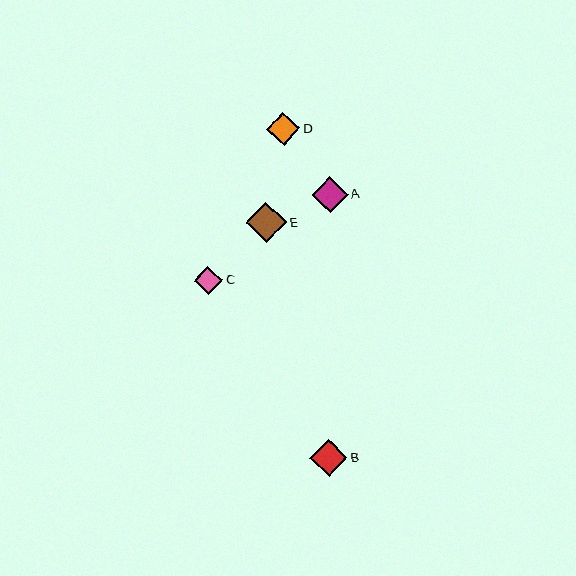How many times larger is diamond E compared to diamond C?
Diamond E is approximately 1.4 times the size of diamond C.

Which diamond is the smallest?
Diamond C is the smallest with a size of approximately 28 pixels.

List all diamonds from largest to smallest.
From largest to smallest: E, B, A, D, C.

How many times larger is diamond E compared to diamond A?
Diamond E is approximately 1.1 times the size of diamond A.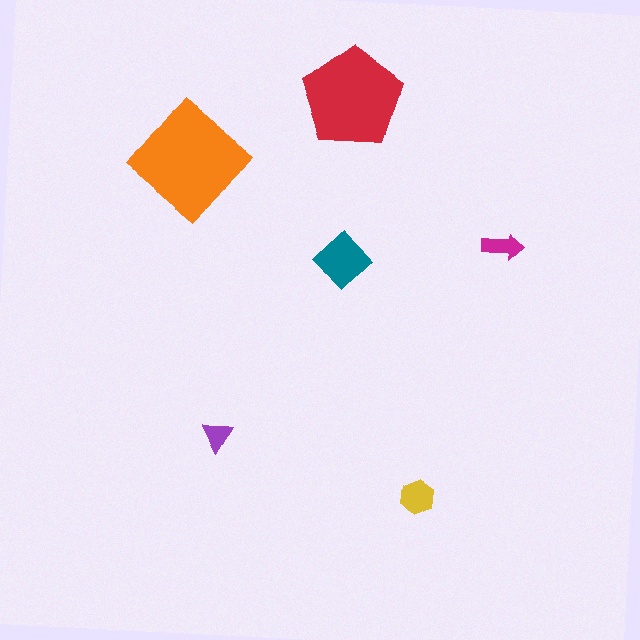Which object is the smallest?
The purple triangle.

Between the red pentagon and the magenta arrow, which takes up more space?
The red pentagon.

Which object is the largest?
The orange diamond.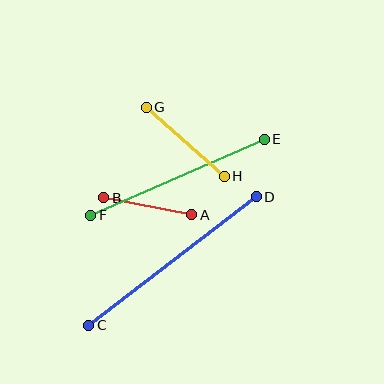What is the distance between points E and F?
The distance is approximately 189 pixels.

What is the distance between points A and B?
The distance is approximately 90 pixels.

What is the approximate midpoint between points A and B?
The midpoint is at approximately (148, 206) pixels.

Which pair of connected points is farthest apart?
Points C and D are farthest apart.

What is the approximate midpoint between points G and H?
The midpoint is at approximately (185, 142) pixels.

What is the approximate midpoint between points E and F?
The midpoint is at approximately (177, 177) pixels.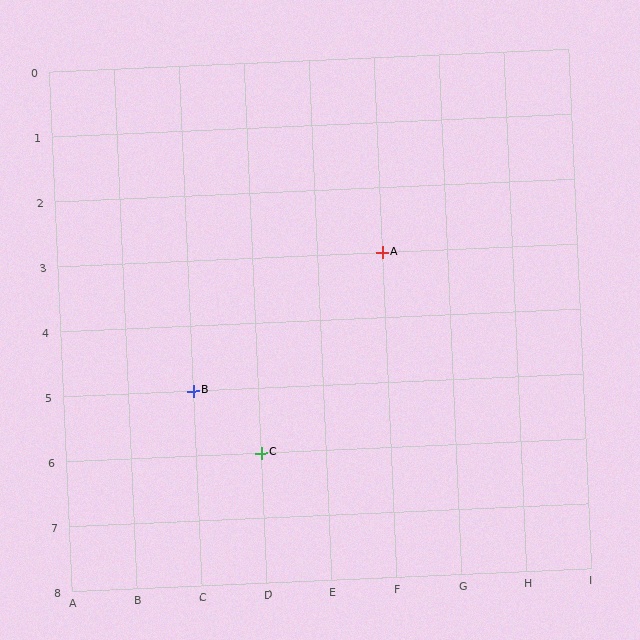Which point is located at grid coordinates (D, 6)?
Point C is at (D, 6).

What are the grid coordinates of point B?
Point B is at grid coordinates (C, 5).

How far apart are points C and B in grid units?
Points C and B are 1 column and 1 row apart (about 1.4 grid units diagonally).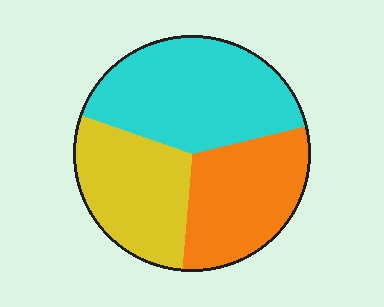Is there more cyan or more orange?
Cyan.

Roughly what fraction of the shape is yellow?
Yellow covers roughly 30% of the shape.